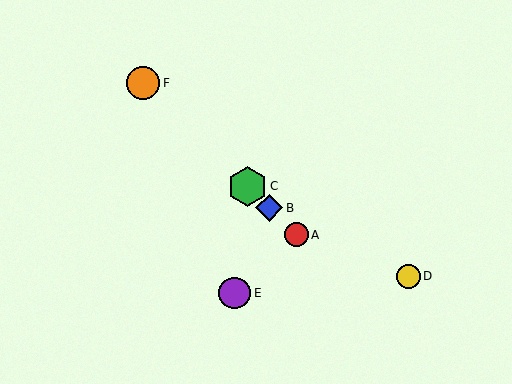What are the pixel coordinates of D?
Object D is at (408, 276).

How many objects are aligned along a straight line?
4 objects (A, B, C, F) are aligned along a straight line.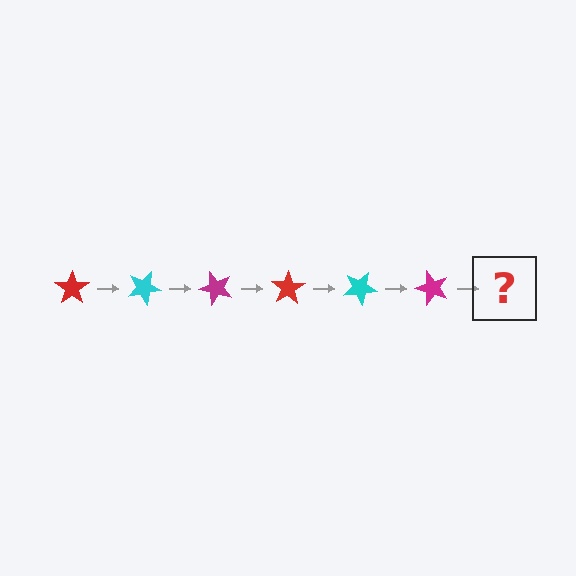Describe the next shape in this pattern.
It should be a red star, rotated 150 degrees from the start.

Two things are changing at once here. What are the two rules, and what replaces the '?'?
The two rules are that it rotates 25 degrees each step and the color cycles through red, cyan, and magenta. The '?' should be a red star, rotated 150 degrees from the start.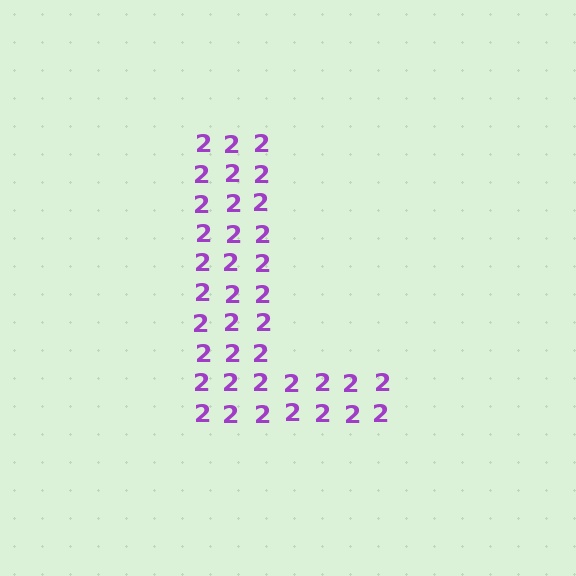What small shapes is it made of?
It is made of small digit 2's.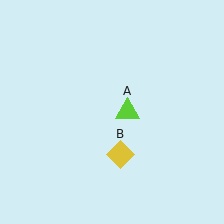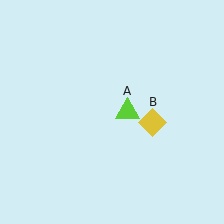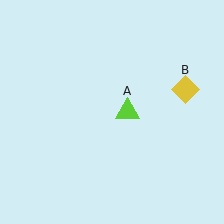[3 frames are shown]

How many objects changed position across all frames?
1 object changed position: yellow diamond (object B).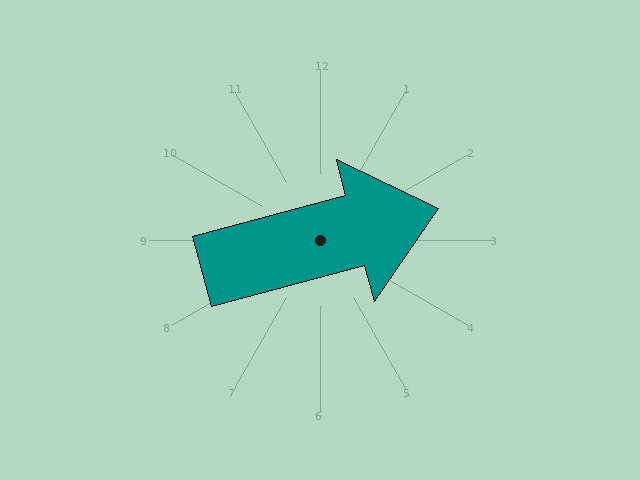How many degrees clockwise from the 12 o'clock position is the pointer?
Approximately 75 degrees.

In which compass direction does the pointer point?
East.